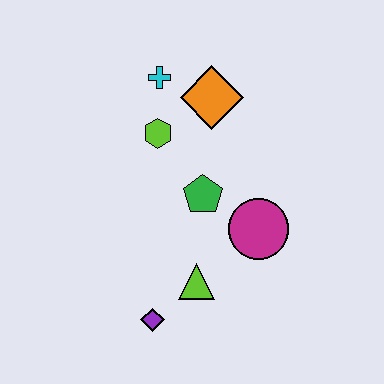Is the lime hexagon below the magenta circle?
No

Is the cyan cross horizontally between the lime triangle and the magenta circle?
No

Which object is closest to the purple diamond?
The lime triangle is closest to the purple diamond.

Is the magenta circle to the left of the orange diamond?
No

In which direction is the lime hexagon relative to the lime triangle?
The lime hexagon is above the lime triangle.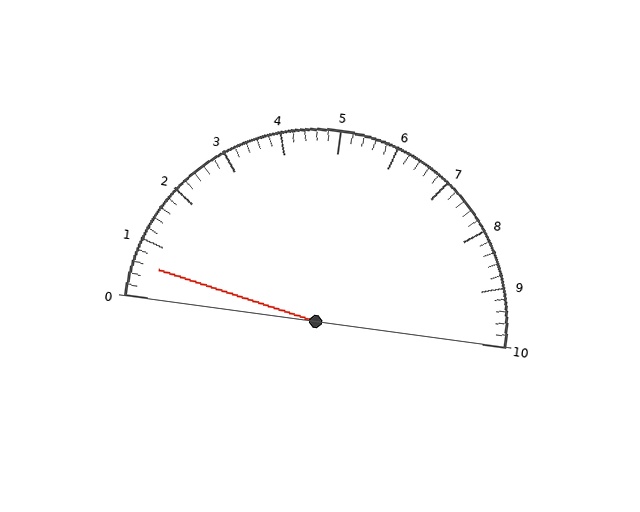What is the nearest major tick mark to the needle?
The nearest major tick mark is 1.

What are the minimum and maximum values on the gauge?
The gauge ranges from 0 to 10.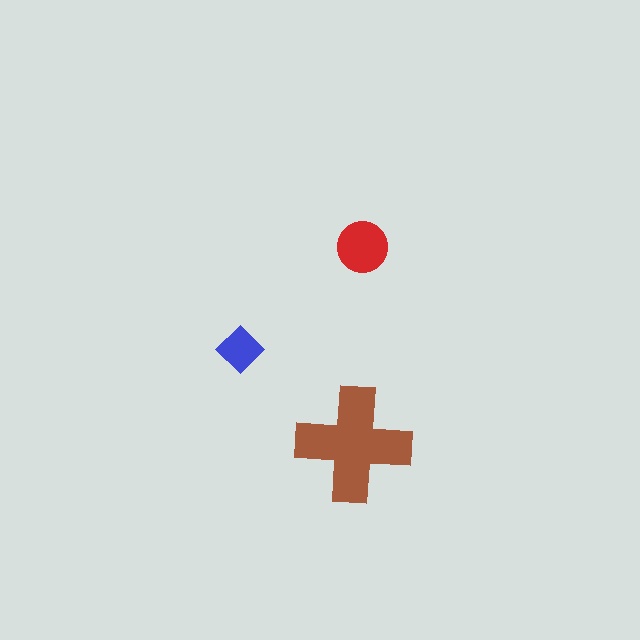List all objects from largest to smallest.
The brown cross, the red circle, the blue diamond.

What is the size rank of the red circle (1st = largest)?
2nd.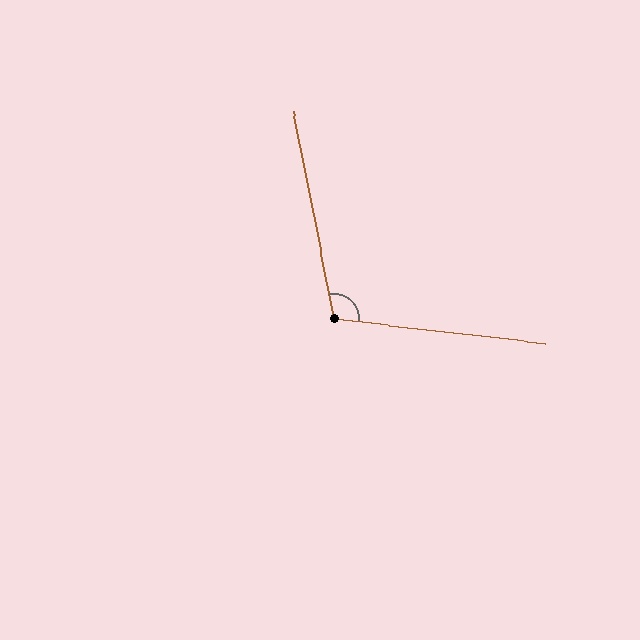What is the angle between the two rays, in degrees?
Approximately 108 degrees.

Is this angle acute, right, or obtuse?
It is obtuse.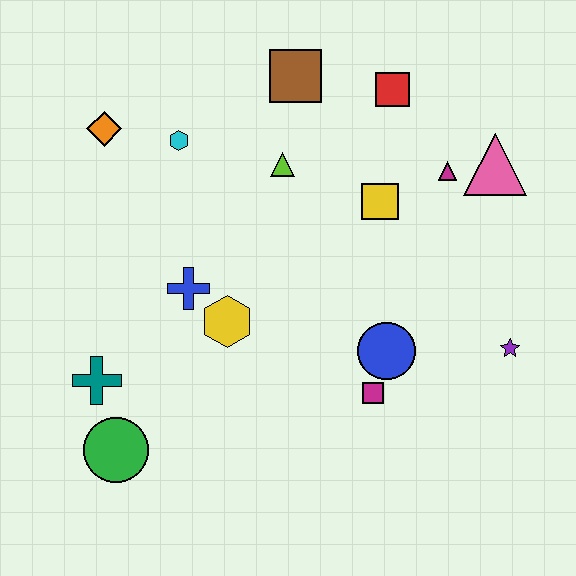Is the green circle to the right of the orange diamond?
Yes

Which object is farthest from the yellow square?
The green circle is farthest from the yellow square.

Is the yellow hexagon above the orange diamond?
No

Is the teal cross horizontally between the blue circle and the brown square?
No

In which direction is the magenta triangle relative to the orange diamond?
The magenta triangle is to the right of the orange diamond.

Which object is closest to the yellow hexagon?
The blue cross is closest to the yellow hexagon.